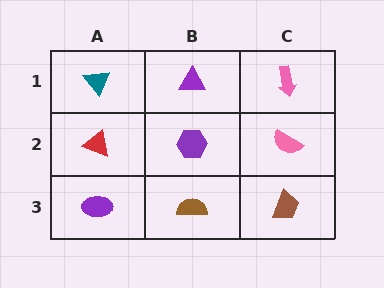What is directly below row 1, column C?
A pink semicircle.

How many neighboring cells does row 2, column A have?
3.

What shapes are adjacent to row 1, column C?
A pink semicircle (row 2, column C), a purple triangle (row 1, column B).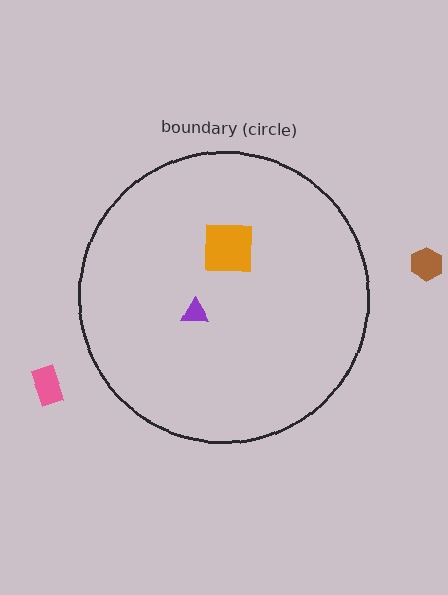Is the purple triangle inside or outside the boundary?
Inside.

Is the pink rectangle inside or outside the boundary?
Outside.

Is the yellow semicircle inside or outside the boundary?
Inside.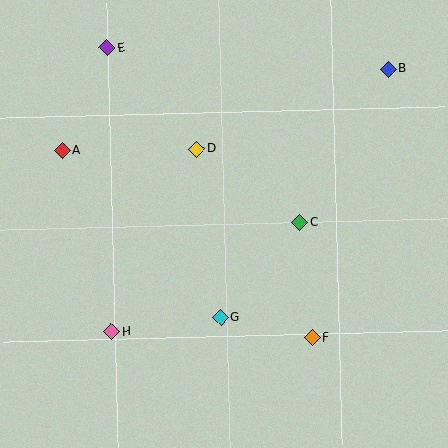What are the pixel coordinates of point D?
Point D is at (197, 149).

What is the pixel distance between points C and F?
The distance between C and F is 116 pixels.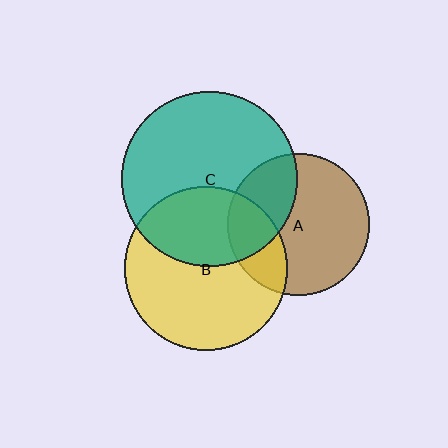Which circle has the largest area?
Circle C (teal).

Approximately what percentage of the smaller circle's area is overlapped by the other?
Approximately 30%.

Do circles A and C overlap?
Yes.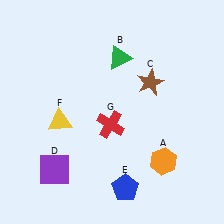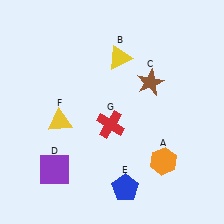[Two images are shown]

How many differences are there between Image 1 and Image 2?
There is 1 difference between the two images.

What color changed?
The triangle (B) changed from green in Image 1 to yellow in Image 2.